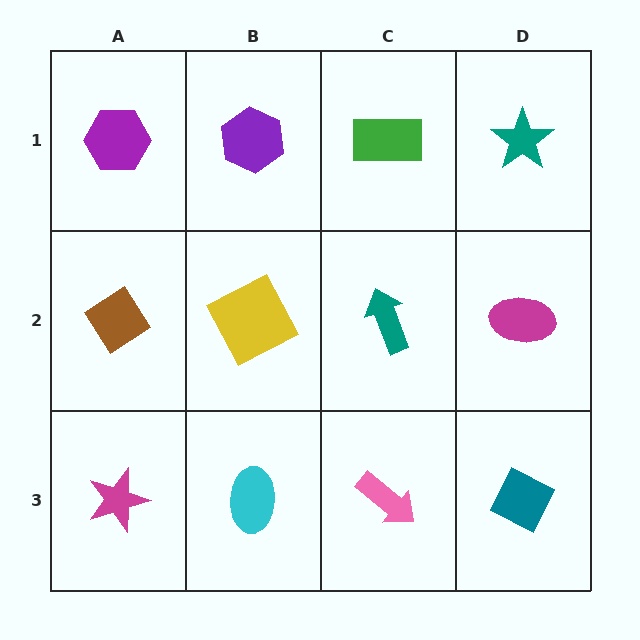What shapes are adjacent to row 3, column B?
A yellow square (row 2, column B), a magenta star (row 3, column A), a pink arrow (row 3, column C).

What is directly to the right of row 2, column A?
A yellow square.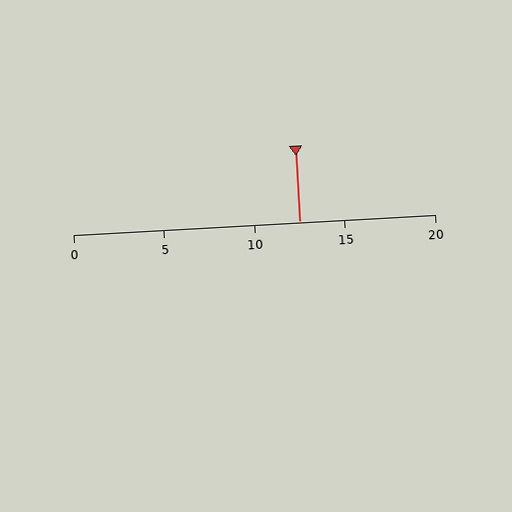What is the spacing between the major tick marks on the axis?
The major ticks are spaced 5 apart.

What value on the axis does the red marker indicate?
The marker indicates approximately 12.5.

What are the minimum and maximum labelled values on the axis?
The axis runs from 0 to 20.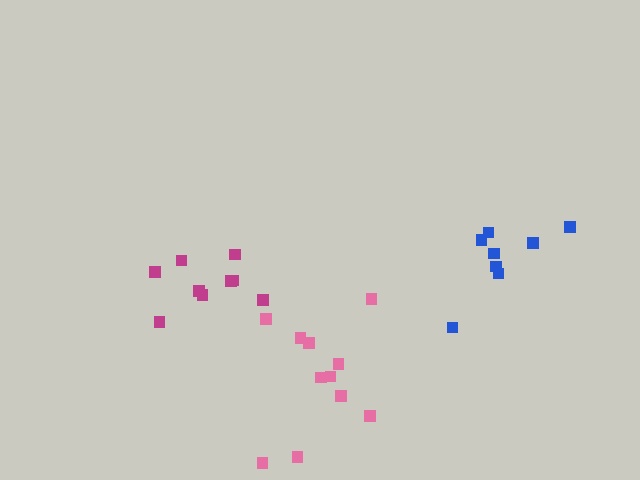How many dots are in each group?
Group 1: 8 dots, Group 2: 9 dots, Group 3: 11 dots (28 total).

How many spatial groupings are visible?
There are 3 spatial groupings.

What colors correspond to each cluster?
The clusters are colored: blue, magenta, pink.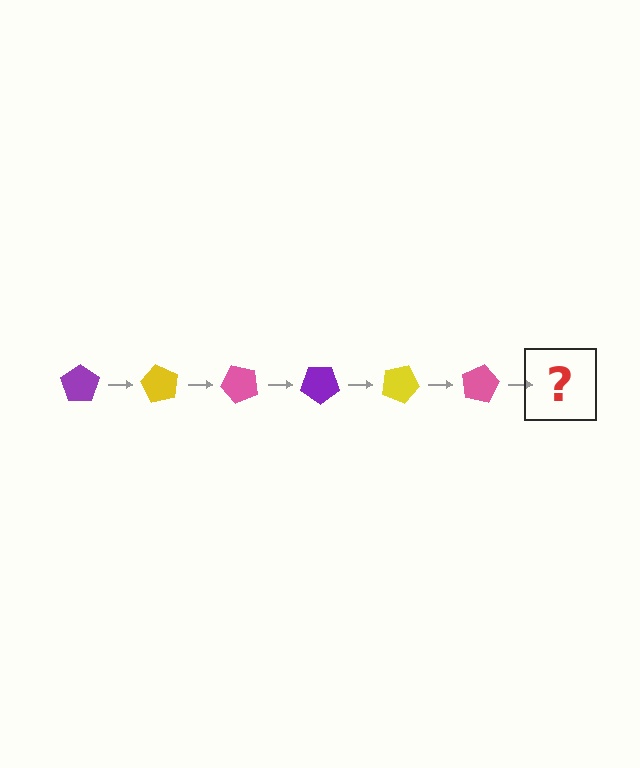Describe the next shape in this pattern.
It should be a purple pentagon, rotated 360 degrees from the start.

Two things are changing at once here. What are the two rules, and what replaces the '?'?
The two rules are that it rotates 60 degrees each step and the color cycles through purple, yellow, and pink. The '?' should be a purple pentagon, rotated 360 degrees from the start.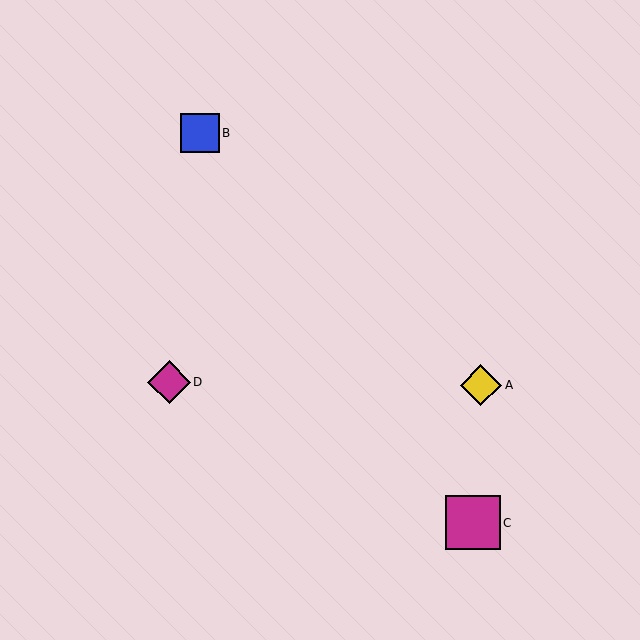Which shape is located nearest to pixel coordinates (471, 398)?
The yellow diamond (labeled A) at (481, 385) is nearest to that location.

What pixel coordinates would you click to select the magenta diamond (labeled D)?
Click at (169, 382) to select the magenta diamond D.